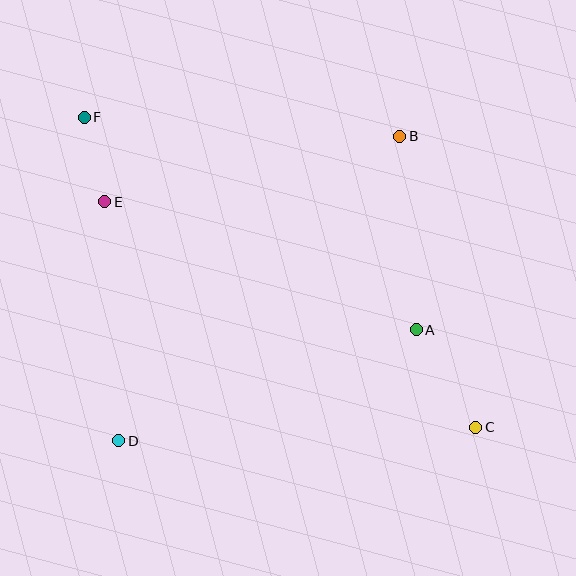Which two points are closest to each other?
Points E and F are closest to each other.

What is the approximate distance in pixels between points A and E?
The distance between A and E is approximately 337 pixels.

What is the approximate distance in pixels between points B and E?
The distance between B and E is approximately 302 pixels.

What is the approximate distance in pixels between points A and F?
The distance between A and F is approximately 394 pixels.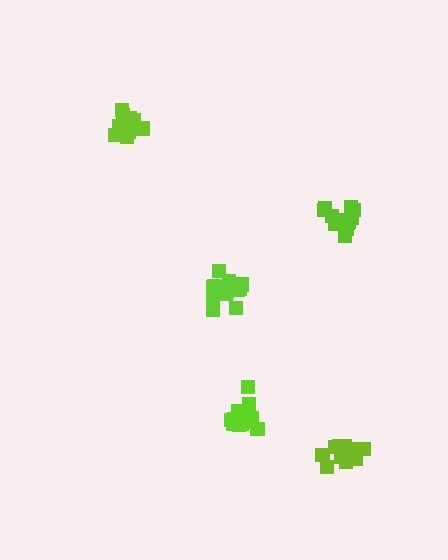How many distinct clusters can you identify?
There are 5 distinct clusters.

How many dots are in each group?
Group 1: 16 dots, Group 2: 17 dots, Group 3: 12 dots, Group 4: 14 dots, Group 5: 13 dots (72 total).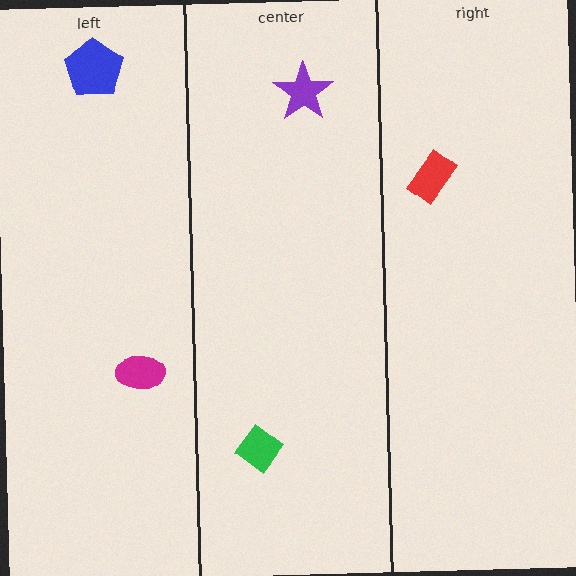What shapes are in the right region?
The red rectangle.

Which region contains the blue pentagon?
The left region.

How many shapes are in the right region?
1.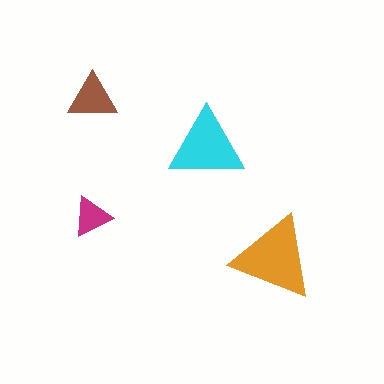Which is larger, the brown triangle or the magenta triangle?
The brown one.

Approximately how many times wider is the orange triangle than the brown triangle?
About 1.5 times wider.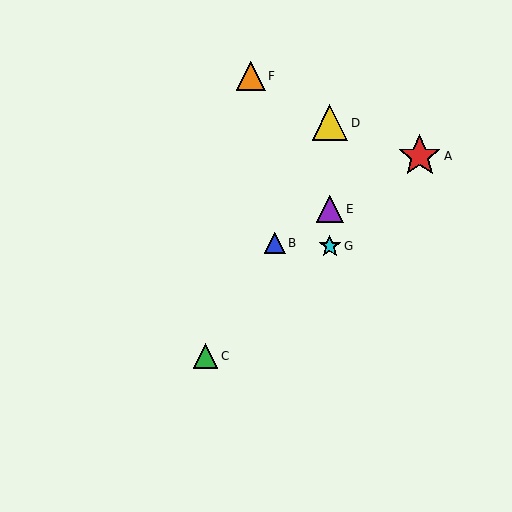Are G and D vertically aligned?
Yes, both are at x≈330.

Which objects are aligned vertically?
Objects D, E, G are aligned vertically.